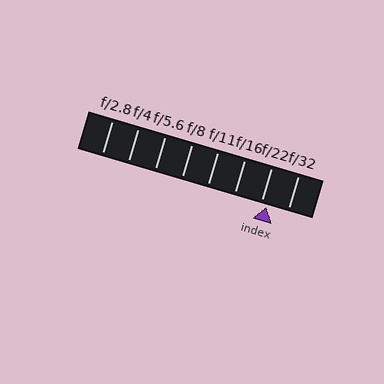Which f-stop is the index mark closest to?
The index mark is closest to f/22.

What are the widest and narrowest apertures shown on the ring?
The widest aperture shown is f/2.8 and the narrowest is f/32.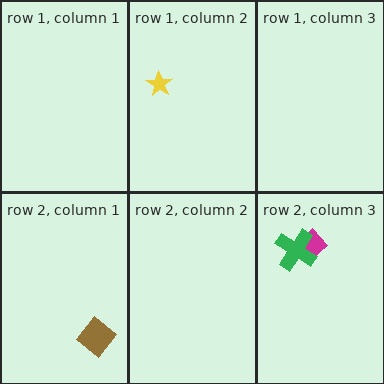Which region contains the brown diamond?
The row 2, column 1 region.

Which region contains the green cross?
The row 2, column 3 region.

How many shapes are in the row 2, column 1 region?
1.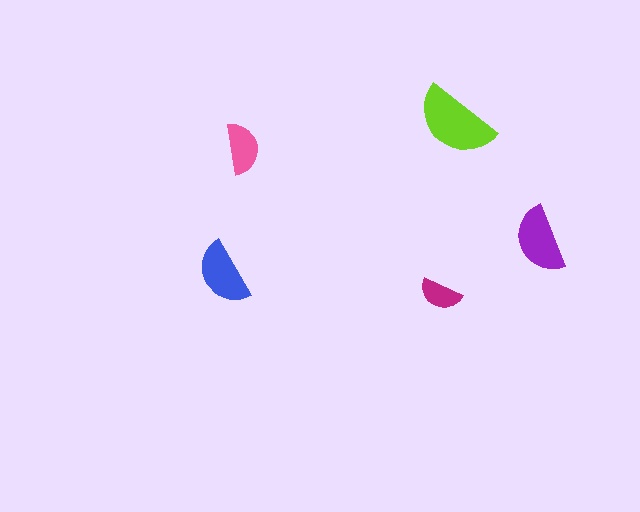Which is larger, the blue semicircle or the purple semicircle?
The purple one.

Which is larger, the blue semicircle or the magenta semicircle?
The blue one.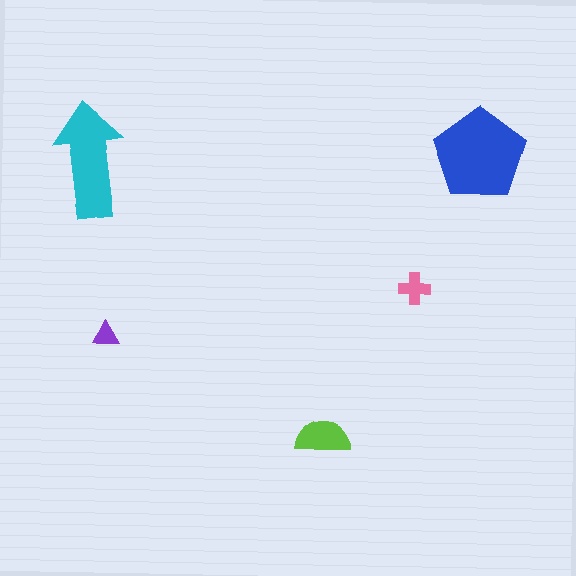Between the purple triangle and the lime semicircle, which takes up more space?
The lime semicircle.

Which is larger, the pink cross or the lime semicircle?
The lime semicircle.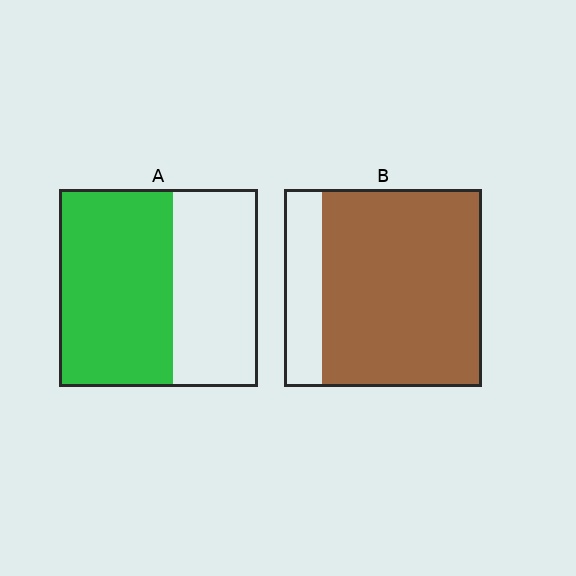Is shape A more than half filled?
Yes.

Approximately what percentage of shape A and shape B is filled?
A is approximately 55% and B is approximately 80%.